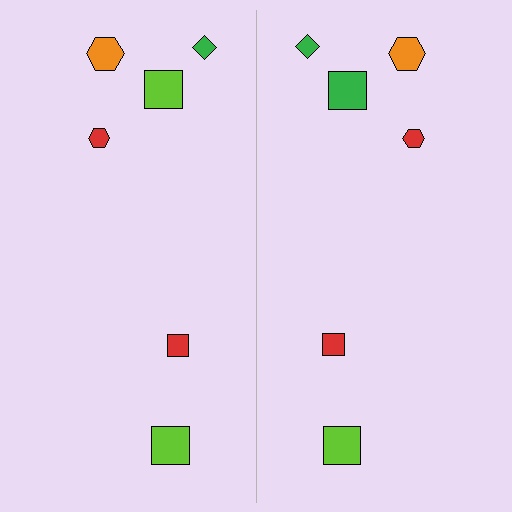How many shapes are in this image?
There are 12 shapes in this image.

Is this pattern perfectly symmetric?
No, the pattern is not perfectly symmetric. The green square on the right side breaks the symmetry — its mirror counterpart is lime.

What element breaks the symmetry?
The green square on the right side breaks the symmetry — its mirror counterpart is lime.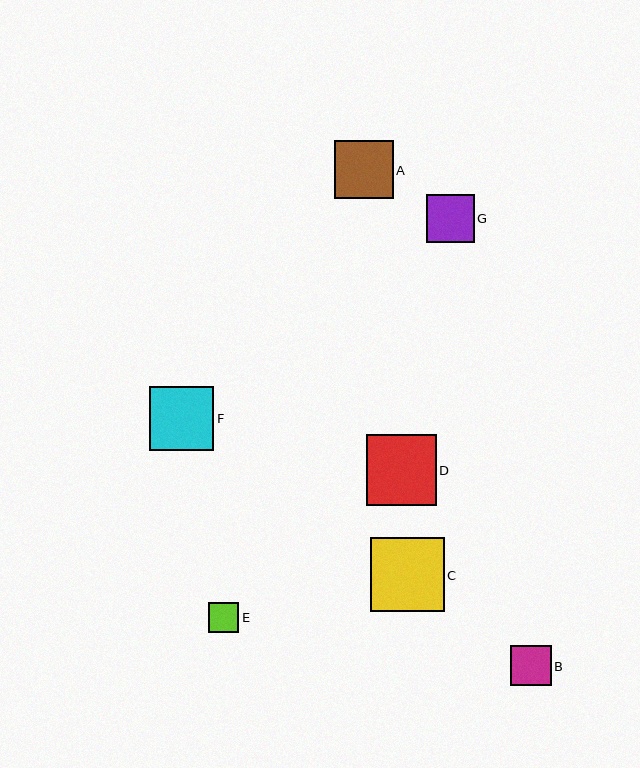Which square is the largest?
Square C is the largest with a size of approximately 74 pixels.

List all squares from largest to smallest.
From largest to smallest: C, D, F, A, G, B, E.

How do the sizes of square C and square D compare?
Square C and square D are approximately the same size.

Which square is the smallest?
Square E is the smallest with a size of approximately 31 pixels.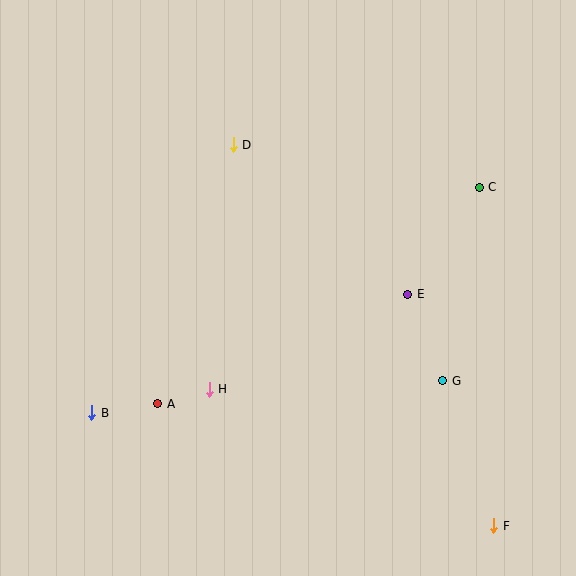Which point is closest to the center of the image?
Point E at (408, 294) is closest to the center.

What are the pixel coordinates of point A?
Point A is at (158, 404).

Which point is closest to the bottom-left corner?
Point B is closest to the bottom-left corner.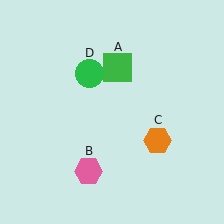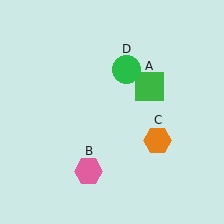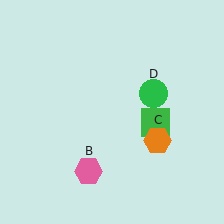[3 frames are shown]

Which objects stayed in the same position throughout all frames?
Pink hexagon (object B) and orange hexagon (object C) remained stationary.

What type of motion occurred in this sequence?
The green square (object A), green circle (object D) rotated clockwise around the center of the scene.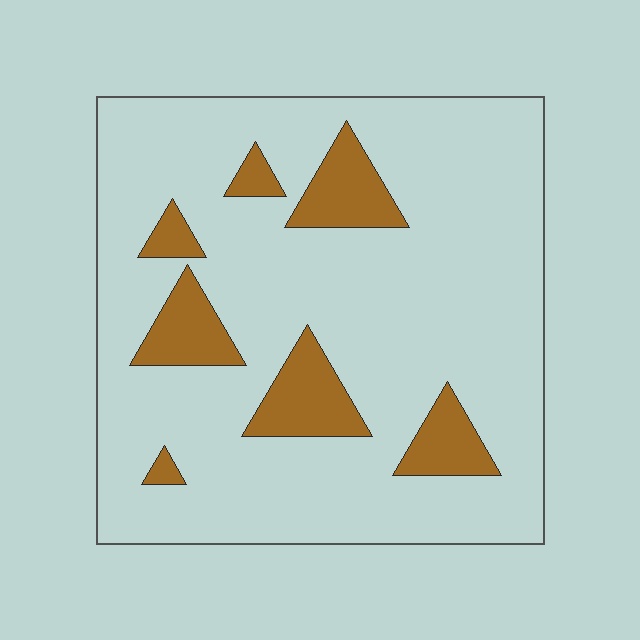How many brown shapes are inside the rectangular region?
7.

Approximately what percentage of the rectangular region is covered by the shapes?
Approximately 15%.